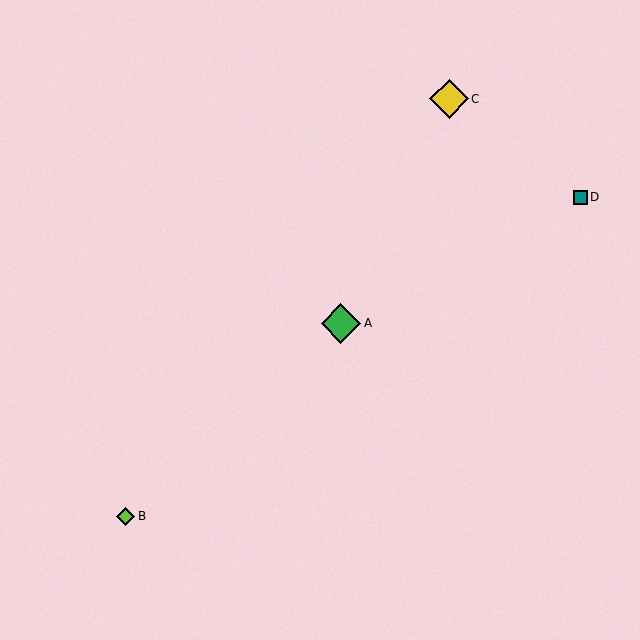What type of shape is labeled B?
Shape B is a lime diamond.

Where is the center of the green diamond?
The center of the green diamond is at (341, 323).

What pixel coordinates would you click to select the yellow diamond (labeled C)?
Click at (449, 99) to select the yellow diamond C.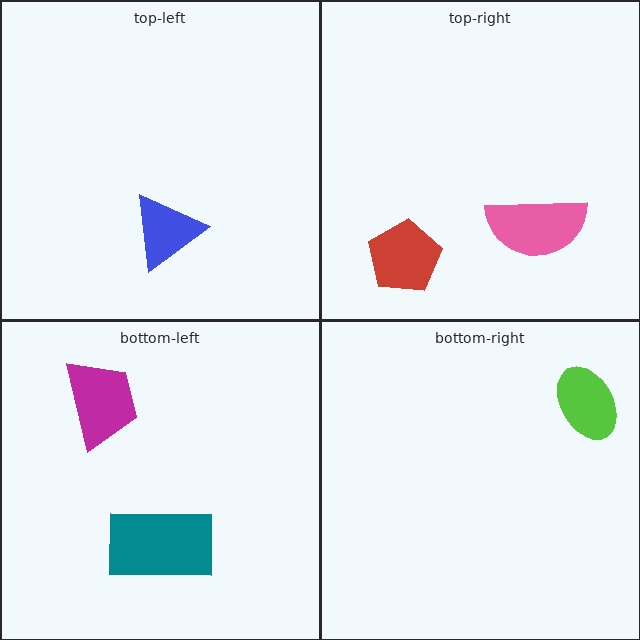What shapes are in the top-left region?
The blue triangle.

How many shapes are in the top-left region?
1.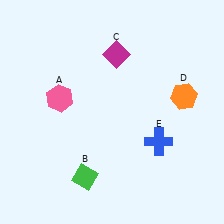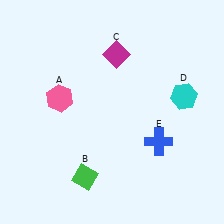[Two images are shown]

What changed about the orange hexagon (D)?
In Image 1, D is orange. In Image 2, it changed to cyan.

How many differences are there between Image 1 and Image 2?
There is 1 difference between the two images.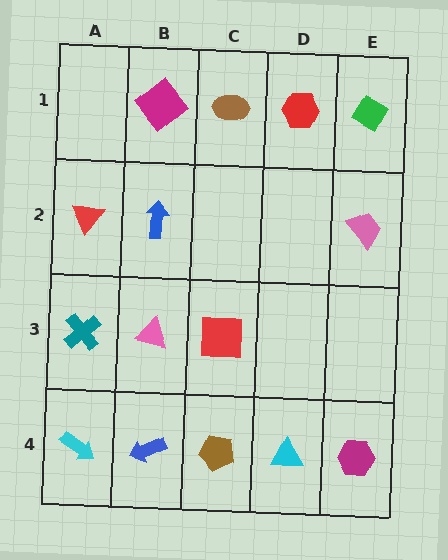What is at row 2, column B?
A blue arrow.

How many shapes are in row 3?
3 shapes.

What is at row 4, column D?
A cyan triangle.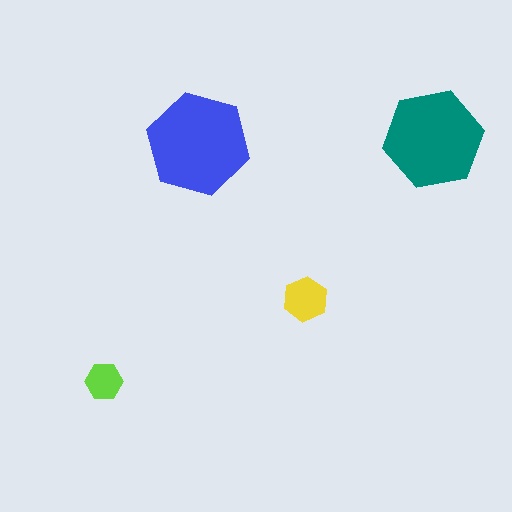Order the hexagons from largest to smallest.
the blue one, the teal one, the yellow one, the lime one.